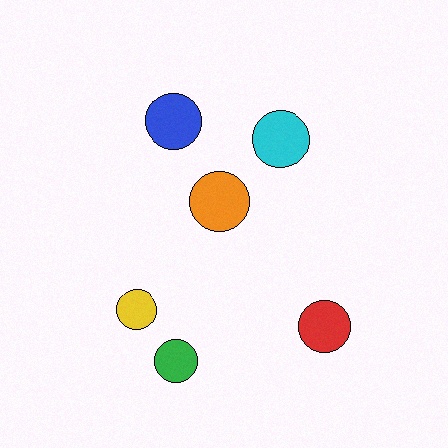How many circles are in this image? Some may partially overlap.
There are 6 circles.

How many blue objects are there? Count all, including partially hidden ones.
There is 1 blue object.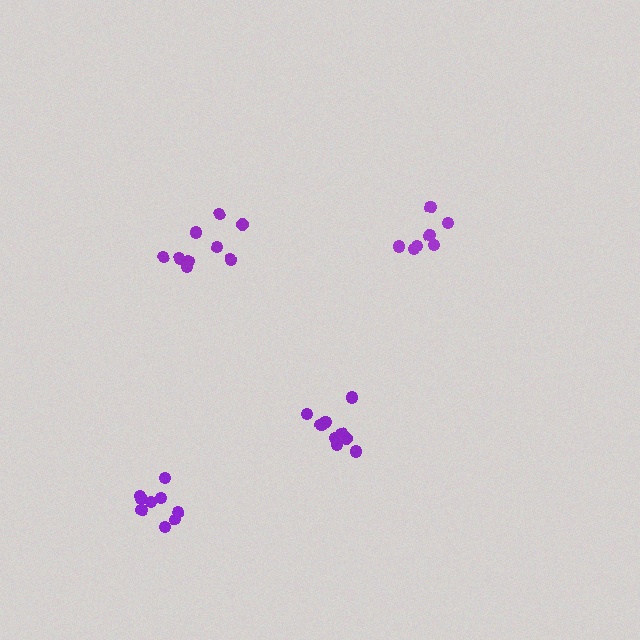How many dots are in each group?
Group 1: 9 dots, Group 2: 9 dots, Group 3: 7 dots, Group 4: 9 dots (34 total).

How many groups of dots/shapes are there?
There are 4 groups.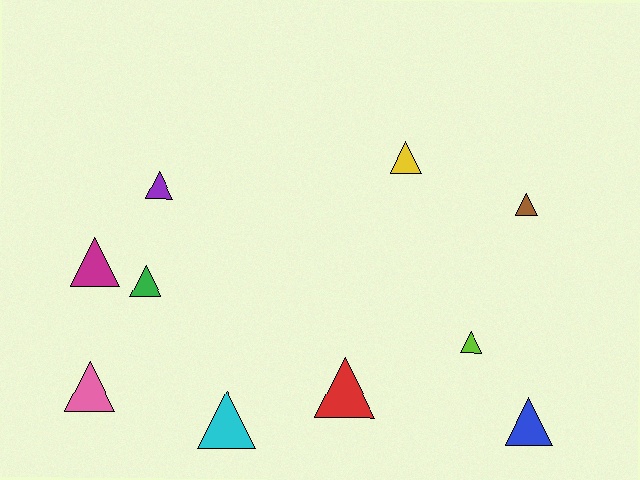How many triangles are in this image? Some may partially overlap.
There are 10 triangles.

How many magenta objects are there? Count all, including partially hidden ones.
There is 1 magenta object.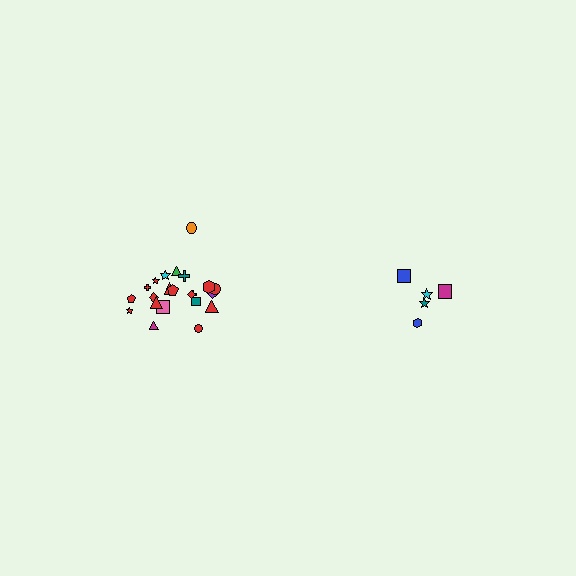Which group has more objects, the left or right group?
The left group.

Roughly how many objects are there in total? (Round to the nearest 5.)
Roughly 25 objects in total.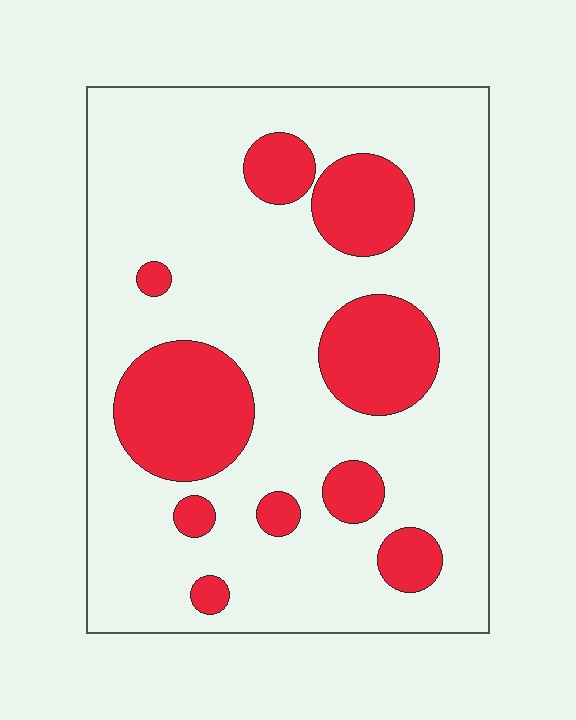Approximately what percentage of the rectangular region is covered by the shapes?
Approximately 25%.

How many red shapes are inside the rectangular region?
10.